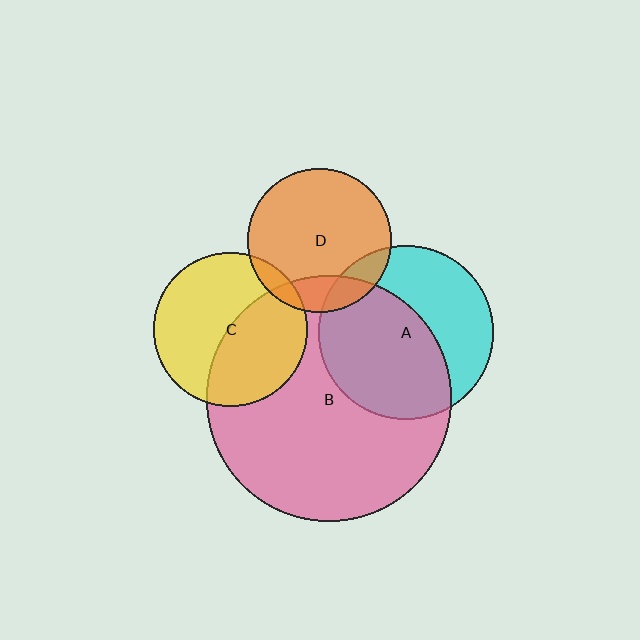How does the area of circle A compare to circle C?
Approximately 1.3 times.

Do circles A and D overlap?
Yes.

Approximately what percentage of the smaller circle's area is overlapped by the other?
Approximately 15%.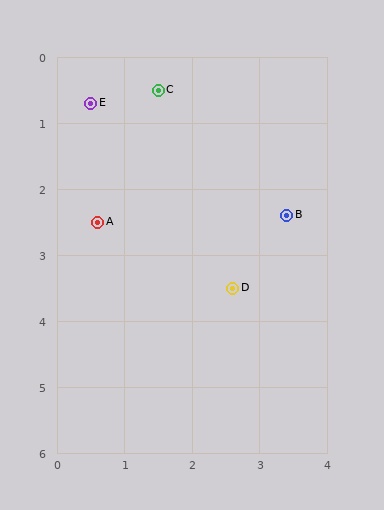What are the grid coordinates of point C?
Point C is at approximately (1.5, 0.5).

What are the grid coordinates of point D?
Point D is at approximately (2.6, 3.5).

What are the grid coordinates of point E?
Point E is at approximately (0.5, 0.7).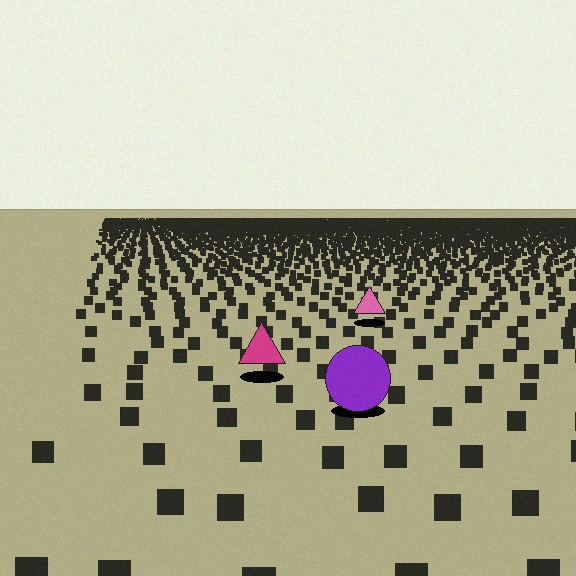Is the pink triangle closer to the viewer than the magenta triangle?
No. The magenta triangle is closer — you can tell from the texture gradient: the ground texture is coarser near it.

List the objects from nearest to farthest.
From nearest to farthest: the purple circle, the magenta triangle, the pink triangle.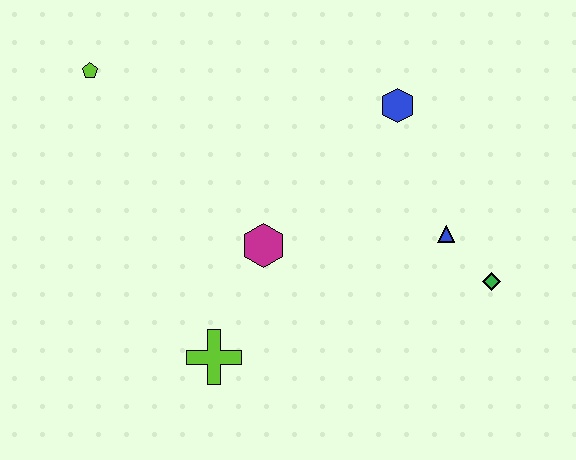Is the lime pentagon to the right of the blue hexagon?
No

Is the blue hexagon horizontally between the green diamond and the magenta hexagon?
Yes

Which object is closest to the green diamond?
The blue triangle is closest to the green diamond.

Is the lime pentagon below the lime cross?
No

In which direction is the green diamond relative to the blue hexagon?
The green diamond is below the blue hexagon.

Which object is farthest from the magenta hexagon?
The lime pentagon is farthest from the magenta hexagon.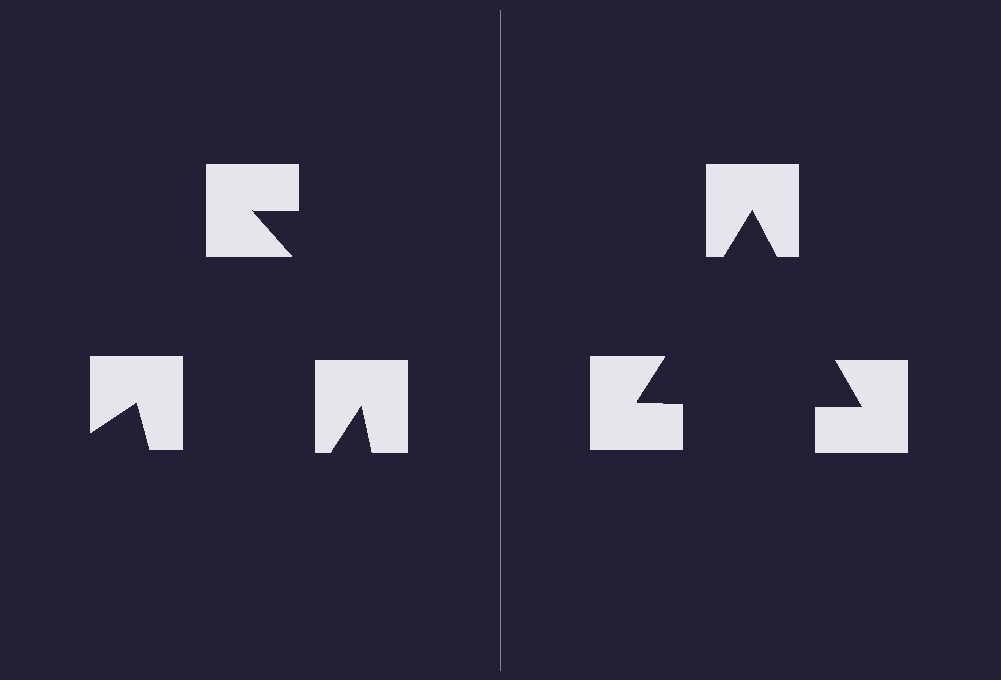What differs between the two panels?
The notched squares are positioned identically on both sides; only the wedge orientations differ. On the right they align to a triangle; on the left they are misaligned.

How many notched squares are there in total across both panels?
6 — 3 on each side.